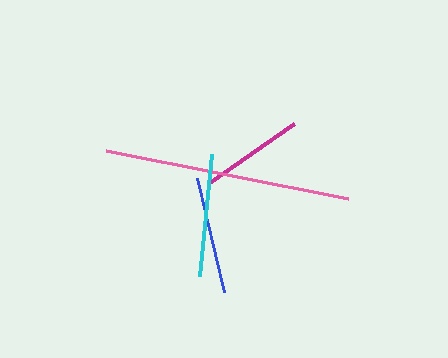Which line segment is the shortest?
The magenta line is the shortest at approximately 105 pixels.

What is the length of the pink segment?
The pink segment is approximately 247 pixels long.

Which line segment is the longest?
The pink line is the longest at approximately 247 pixels.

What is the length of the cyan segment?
The cyan segment is approximately 123 pixels long.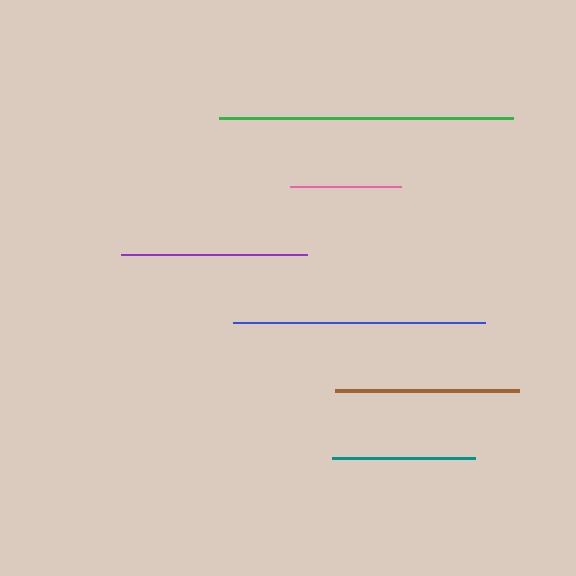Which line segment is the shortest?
The pink line is the shortest at approximately 112 pixels.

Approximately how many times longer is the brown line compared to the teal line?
The brown line is approximately 1.3 times the length of the teal line.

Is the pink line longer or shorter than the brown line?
The brown line is longer than the pink line.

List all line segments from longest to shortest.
From longest to shortest: green, blue, purple, brown, teal, pink.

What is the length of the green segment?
The green segment is approximately 294 pixels long.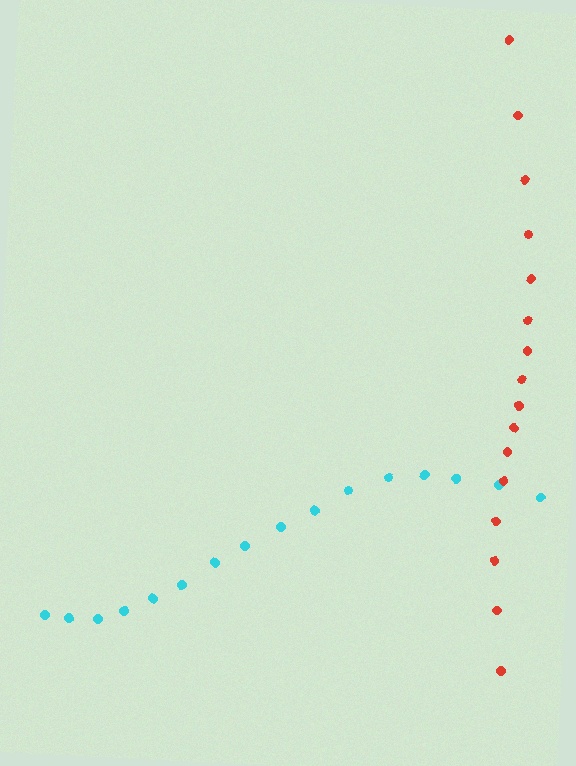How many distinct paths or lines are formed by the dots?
There are 2 distinct paths.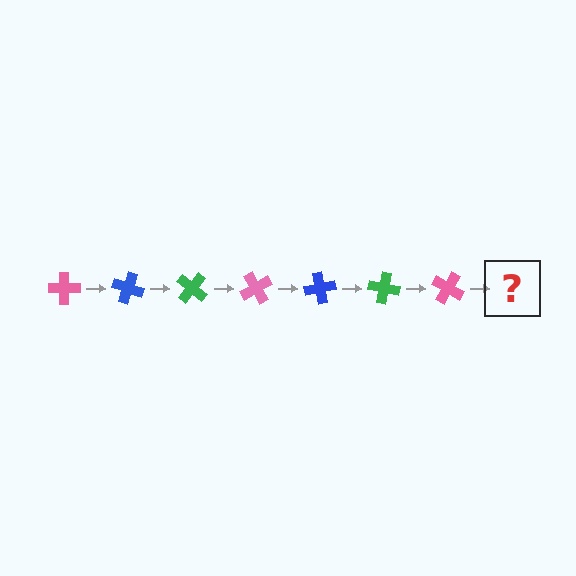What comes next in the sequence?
The next element should be a blue cross, rotated 140 degrees from the start.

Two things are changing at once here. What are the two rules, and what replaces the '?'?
The two rules are that it rotates 20 degrees each step and the color cycles through pink, blue, and green. The '?' should be a blue cross, rotated 140 degrees from the start.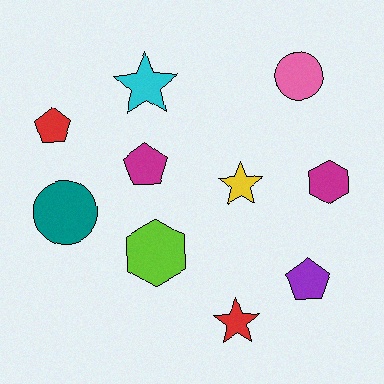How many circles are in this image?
There are 2 circles.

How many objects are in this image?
There are 10 objects.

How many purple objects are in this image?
There is 1 purple object.